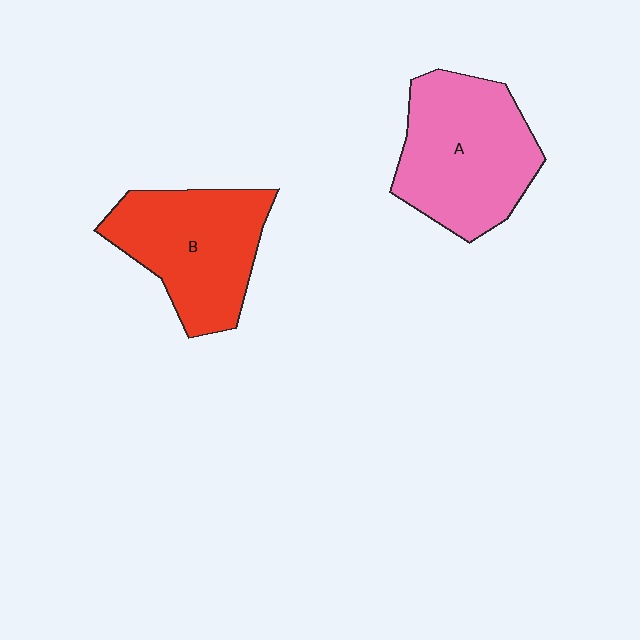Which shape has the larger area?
Shape A (pink).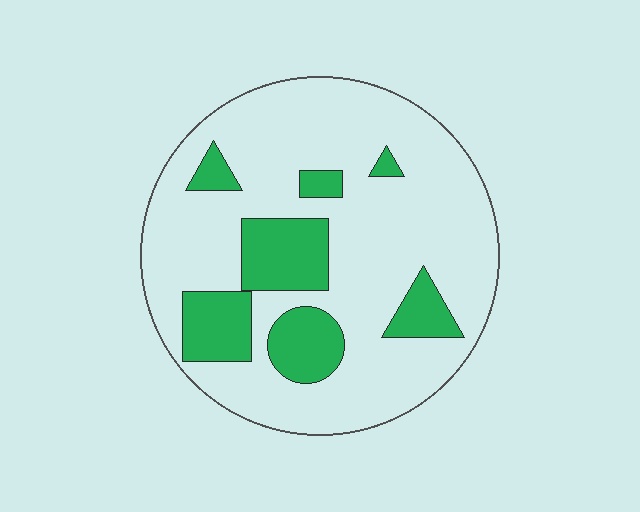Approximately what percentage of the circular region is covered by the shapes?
Approximately 20%.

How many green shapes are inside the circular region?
7.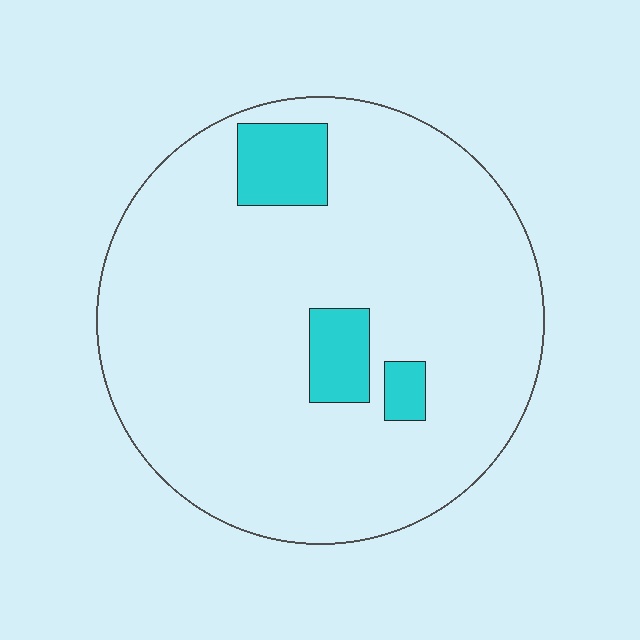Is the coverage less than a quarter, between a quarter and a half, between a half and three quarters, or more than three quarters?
Less than a quarter.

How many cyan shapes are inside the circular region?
3.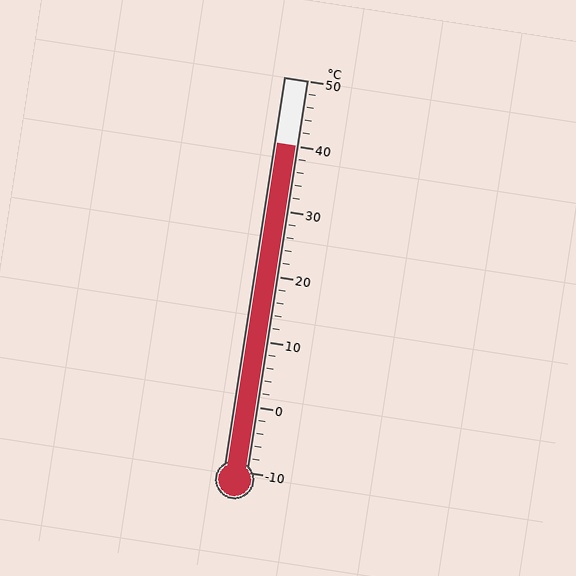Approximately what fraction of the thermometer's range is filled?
The thermometer is filled to approximately 85% of its range.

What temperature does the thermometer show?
The thermometer shows approximately 40°C.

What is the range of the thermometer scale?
The thermometer scale ranges from -10°C to 50°C.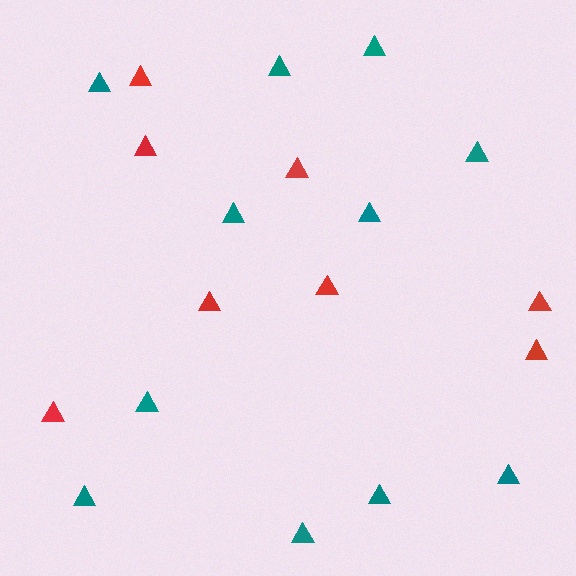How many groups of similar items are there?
There are 2 groups: one group of teal triangles (11) and one group of red triangles (8).